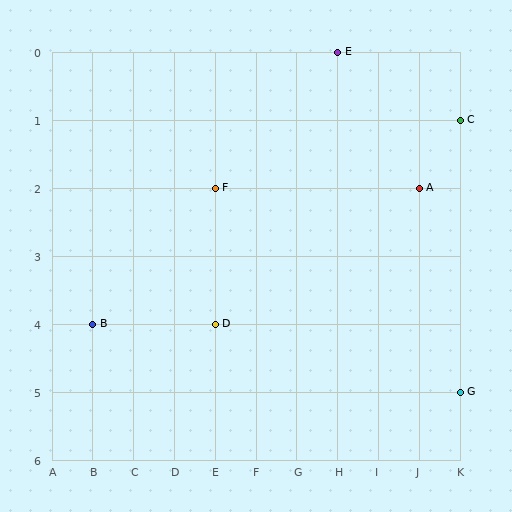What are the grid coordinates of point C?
Point C is at grid coordinates (K, 1).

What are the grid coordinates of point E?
Point E is at grid coordinates (H, 0).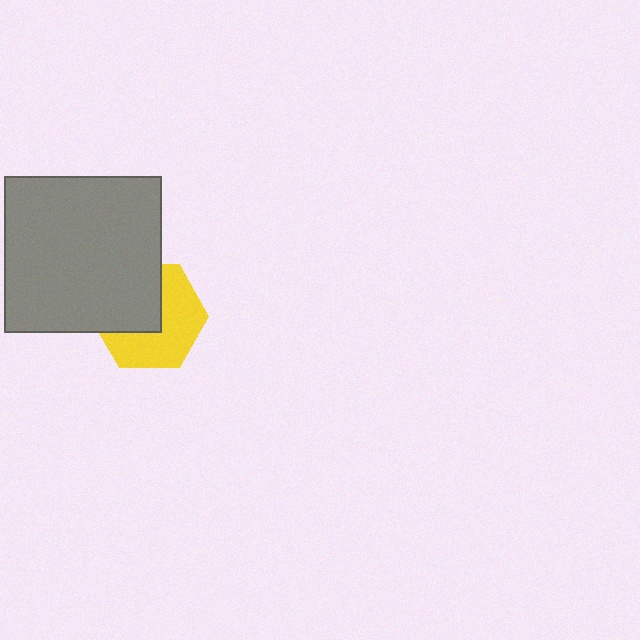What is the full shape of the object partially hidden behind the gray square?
The partially hidden object is a yellow hexagon.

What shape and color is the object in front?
The object in front is a gray square.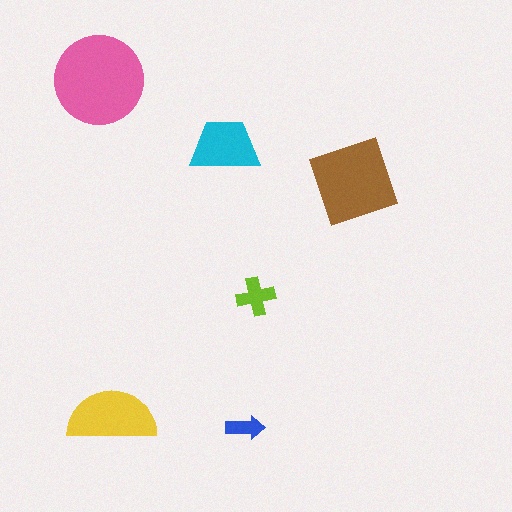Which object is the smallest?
The blue arrow.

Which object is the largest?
The pink circle.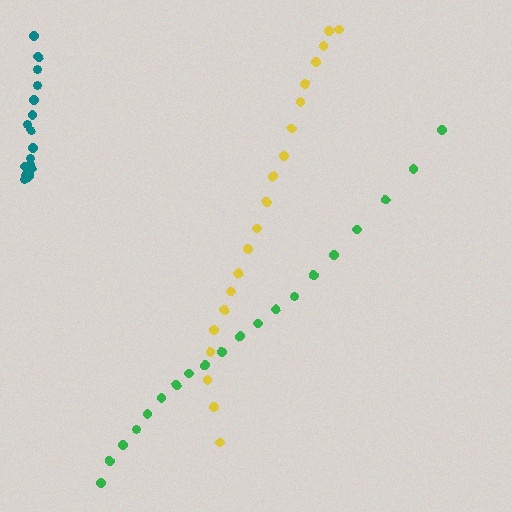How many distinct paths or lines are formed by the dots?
There are 3 distinct paths.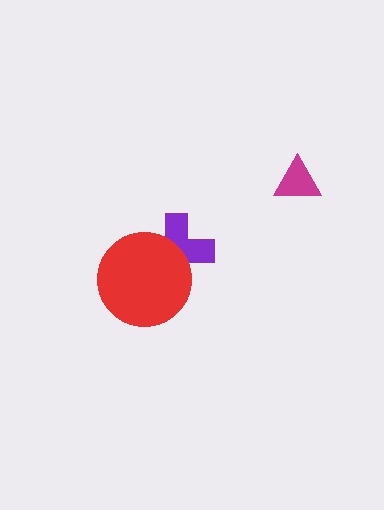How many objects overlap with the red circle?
1 object overlaps with the red circle.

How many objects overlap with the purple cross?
1 object overlaps with the purple cross.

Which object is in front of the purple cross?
The red circle is in front of the purple cross.